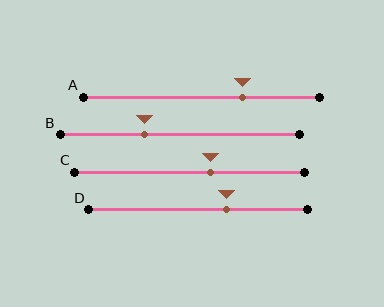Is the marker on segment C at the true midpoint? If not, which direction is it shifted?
No, the marker on segment C is shifted to the right by about 9% of the segment length.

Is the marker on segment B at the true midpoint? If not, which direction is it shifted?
No, the marker on segment B is shifted to the left by about 15% of the segment length.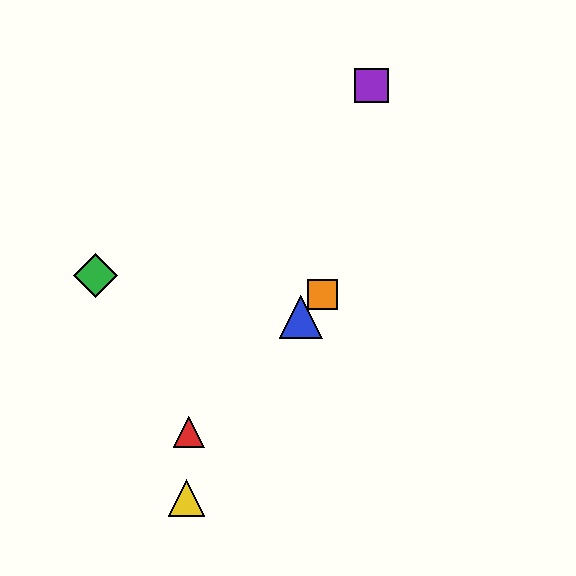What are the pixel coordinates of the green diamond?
The green diamond is at (96, 276).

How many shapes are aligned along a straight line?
3 shapes (the red triangle, the blue triangle, the orange square) are aligned along a straight line.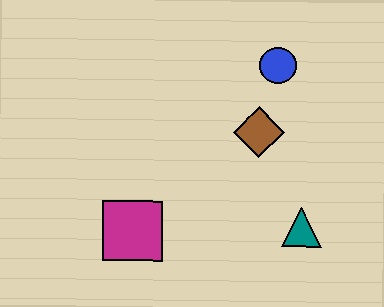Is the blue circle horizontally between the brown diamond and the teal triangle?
Yes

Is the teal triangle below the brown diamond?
Yes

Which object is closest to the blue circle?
The brown diamond is closest to the blue circle.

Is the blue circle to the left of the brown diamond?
No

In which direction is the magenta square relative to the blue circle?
The magenta square is below the blue circle.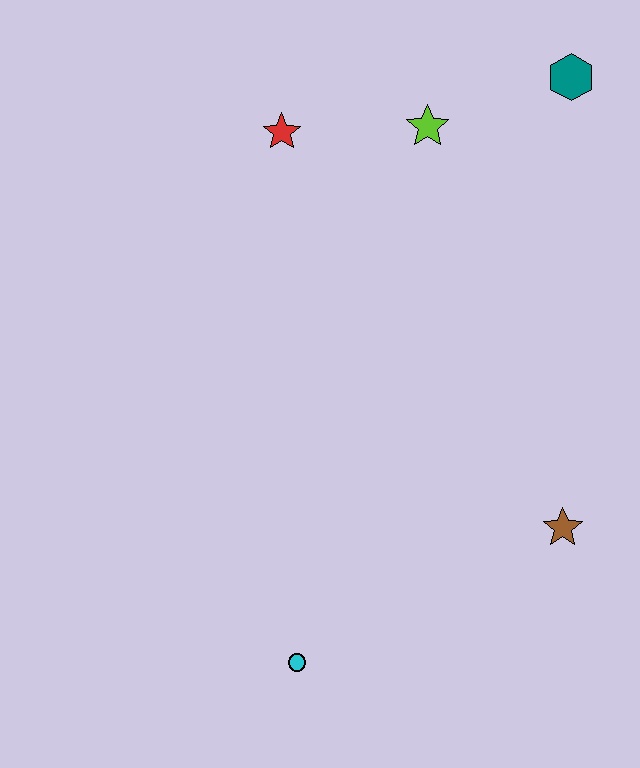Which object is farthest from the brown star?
The red star is farthest from the brown star.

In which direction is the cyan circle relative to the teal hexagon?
The cyan circle is below the teal hexagon.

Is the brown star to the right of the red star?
Yes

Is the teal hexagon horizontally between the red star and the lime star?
No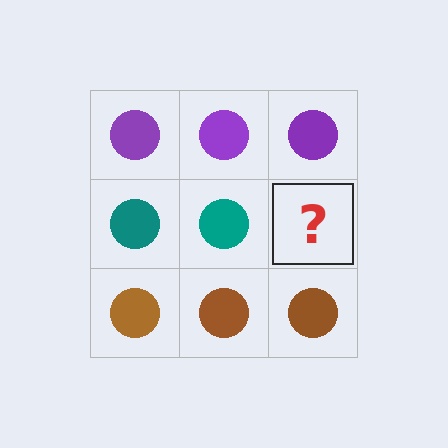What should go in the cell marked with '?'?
The missing cell should contain a teal circle.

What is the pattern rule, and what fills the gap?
The rule is that each row has a consistent color. The gap should be filled with a teal circle.